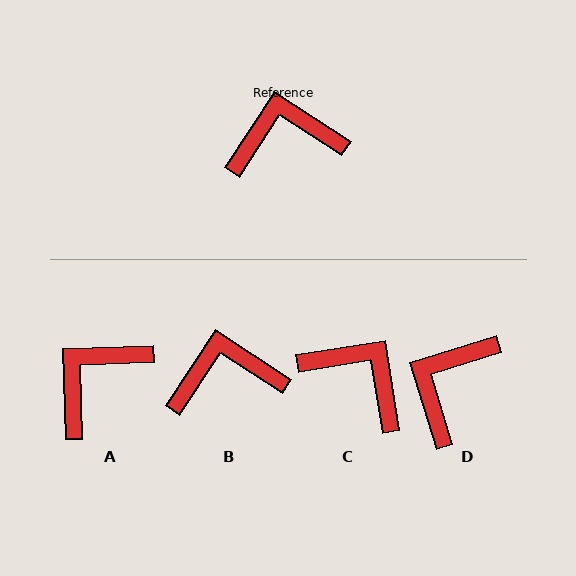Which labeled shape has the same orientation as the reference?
B.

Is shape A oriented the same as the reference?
No, it is off by about 35 degrees.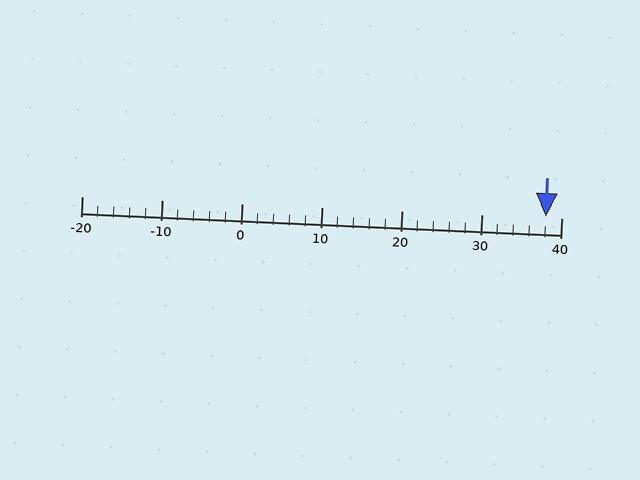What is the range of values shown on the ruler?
The ruler shows values from -20 to 40.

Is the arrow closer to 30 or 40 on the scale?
The arrow is closer to 40.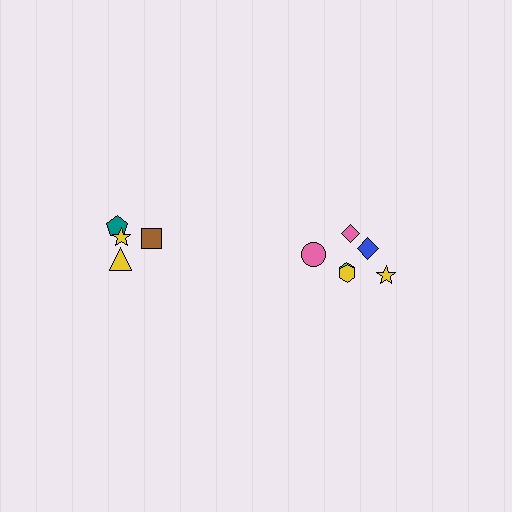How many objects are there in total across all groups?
There are 10 objects.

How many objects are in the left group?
There are 4 objects.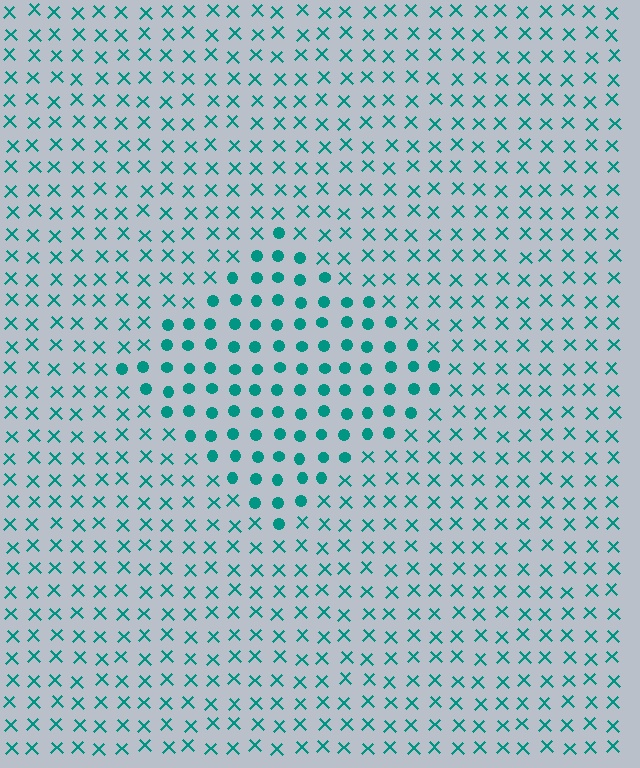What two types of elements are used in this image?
The image uses circles inside the diamond region and X marks outside it.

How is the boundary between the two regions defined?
The boundary is defined by a change in element shape: circles inside vs. X marks outside. All elements share the same color and spacing.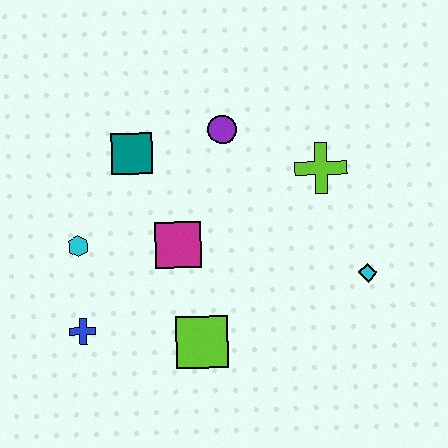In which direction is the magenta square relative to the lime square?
The magenta square is above the lime square.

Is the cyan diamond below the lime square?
No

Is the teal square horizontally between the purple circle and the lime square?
No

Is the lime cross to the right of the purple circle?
Yes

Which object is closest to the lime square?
The magenta square is closest to the lime square.